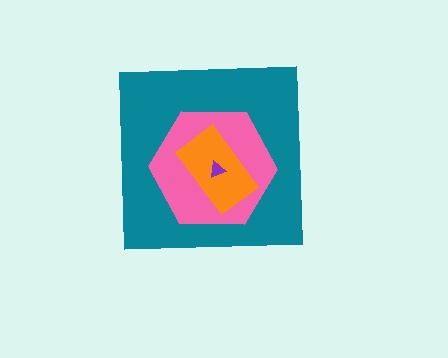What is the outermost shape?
The teal square.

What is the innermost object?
The purple triangle.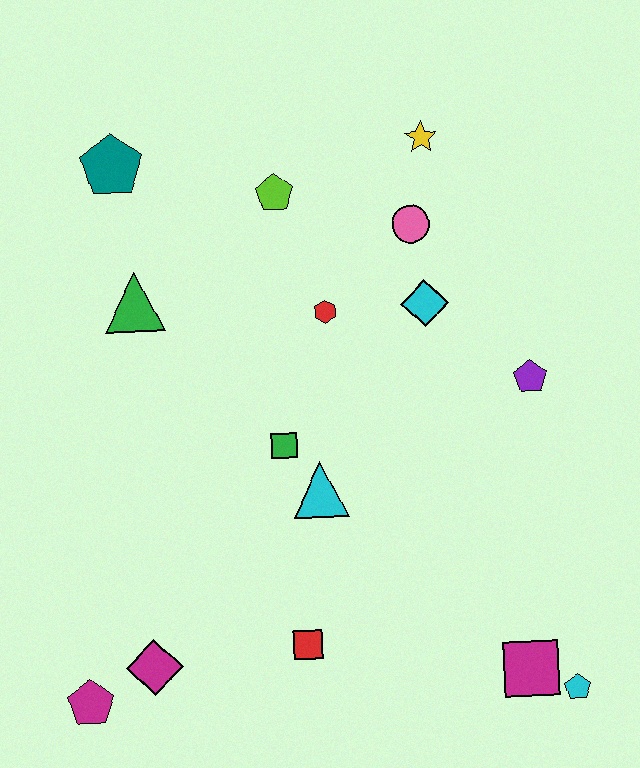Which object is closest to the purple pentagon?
The cyan diamond is closest to the purple pentagon.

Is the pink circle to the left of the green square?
No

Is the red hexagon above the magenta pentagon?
Yes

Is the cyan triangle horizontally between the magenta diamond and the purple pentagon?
Yes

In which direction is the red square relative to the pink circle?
The red square is below the pink circle.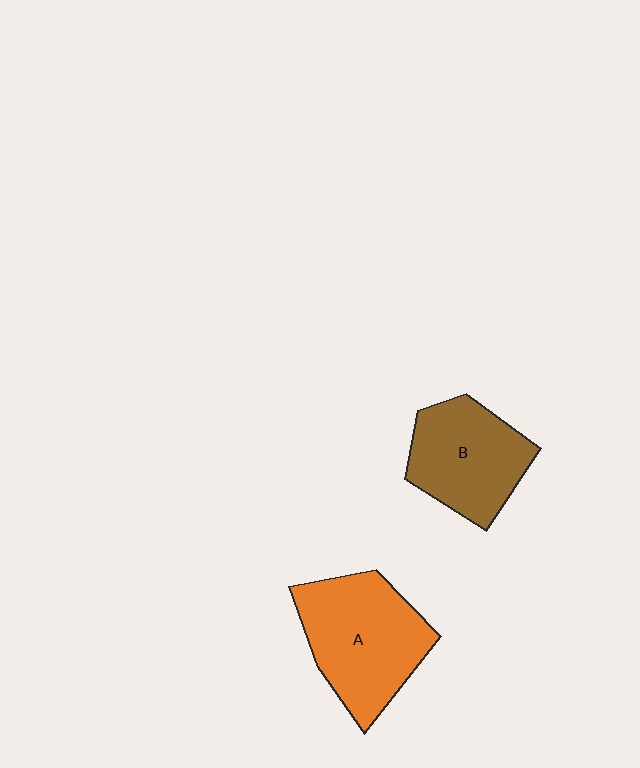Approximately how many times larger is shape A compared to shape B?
Approximately 1.2 times.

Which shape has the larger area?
Shape A (orange).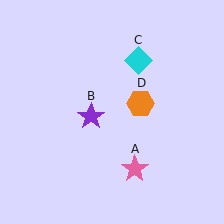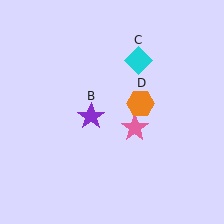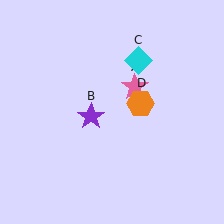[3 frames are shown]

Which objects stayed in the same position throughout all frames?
Purple star (object B) and cyan diamond (object C) and orange hexagon (object D) remained stationary.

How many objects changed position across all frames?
1 object changed position: pink star (object A).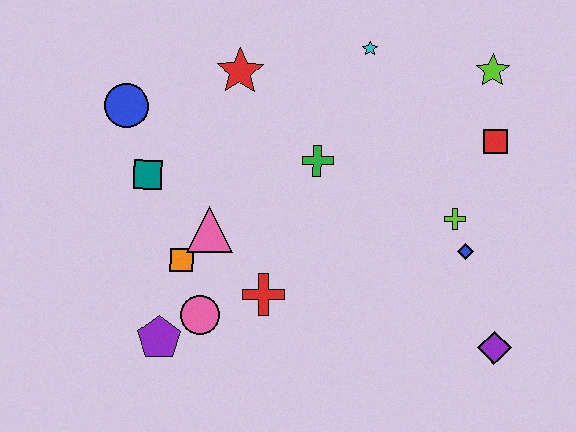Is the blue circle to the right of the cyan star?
No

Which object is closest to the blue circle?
The teal square is closest to the blue circle.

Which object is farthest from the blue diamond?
The blue circle is farthest from the blue diamond.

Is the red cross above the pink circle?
Yes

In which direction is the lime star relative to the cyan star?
The lime star is to the right of the cyan star.